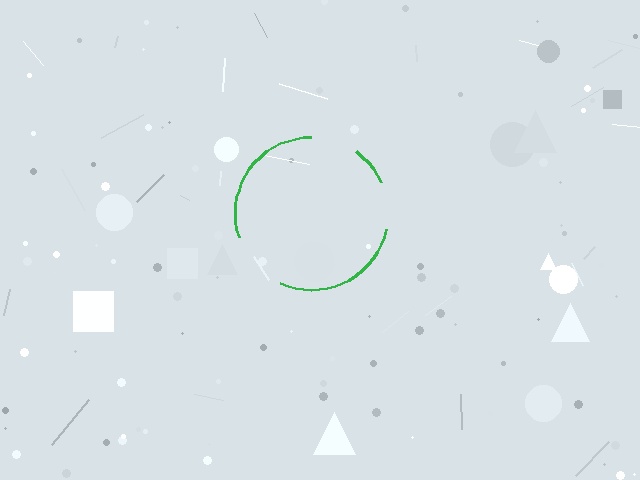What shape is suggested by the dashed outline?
The dashed outline suggests a circle.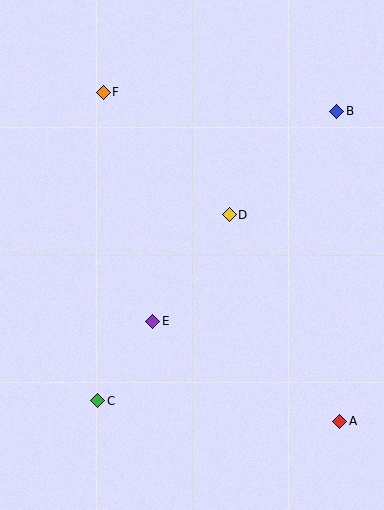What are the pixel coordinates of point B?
Point B is at (337, 111).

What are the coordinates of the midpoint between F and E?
The midpoint between F and E is at (128, 207).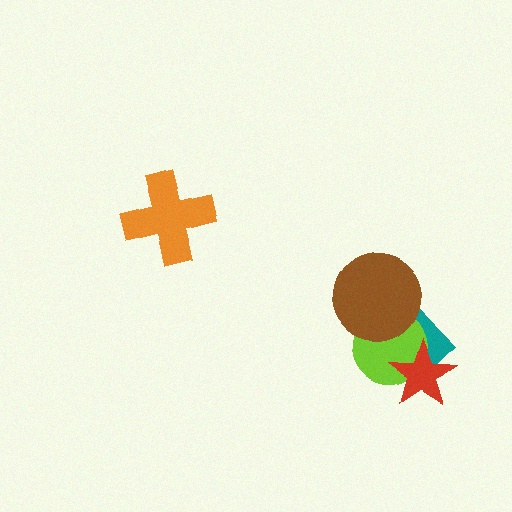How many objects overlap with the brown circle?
2 objects overlap with the brown circle.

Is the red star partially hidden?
No, no other shape covers it.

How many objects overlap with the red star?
2 objects overlap with the red star.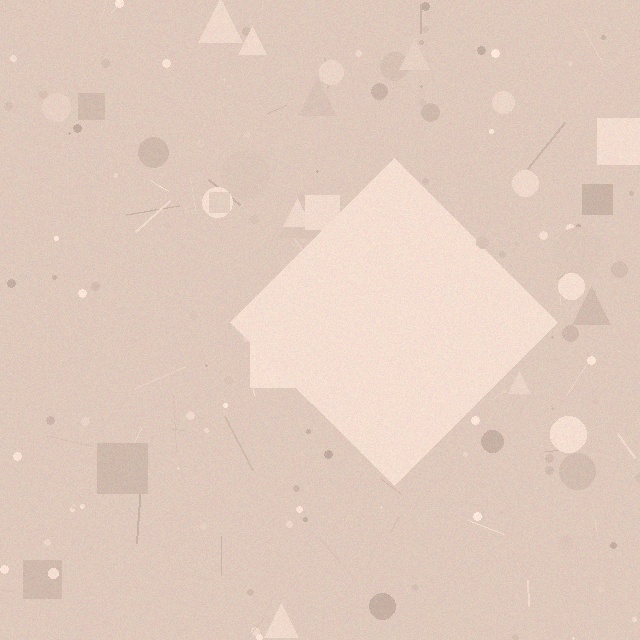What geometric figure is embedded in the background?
A diamond is embedded in the background.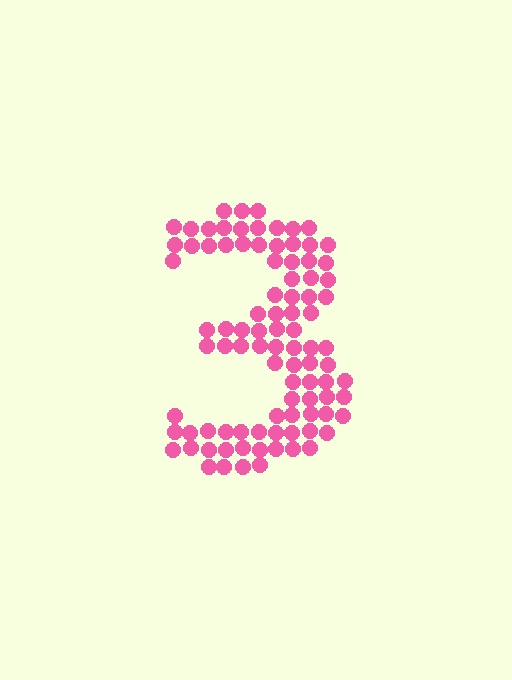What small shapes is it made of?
It is made of small circles.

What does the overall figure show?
The overall figure shows the digit 3.